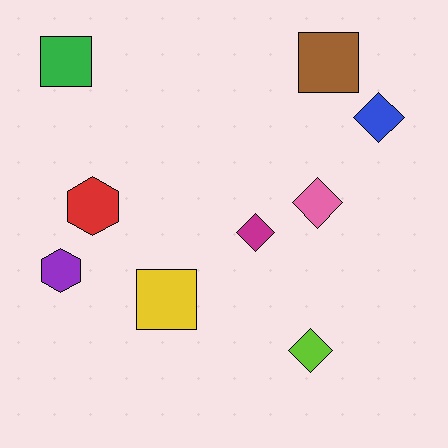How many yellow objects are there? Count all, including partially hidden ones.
There is 1 yellow object.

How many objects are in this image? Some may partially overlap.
There are 9 objects.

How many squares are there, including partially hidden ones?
There are 3 squares.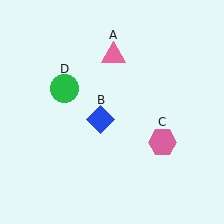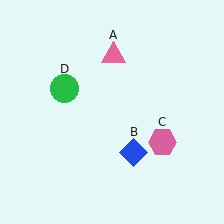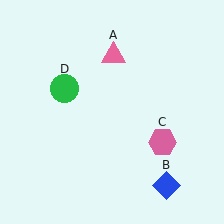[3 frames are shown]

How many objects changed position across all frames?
1 object changed position: blue diamond (object B).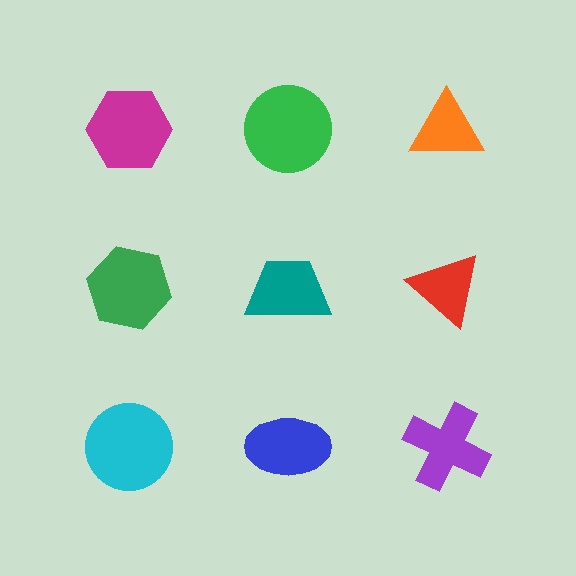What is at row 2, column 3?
A red triangle.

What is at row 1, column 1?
A magenta hexagon.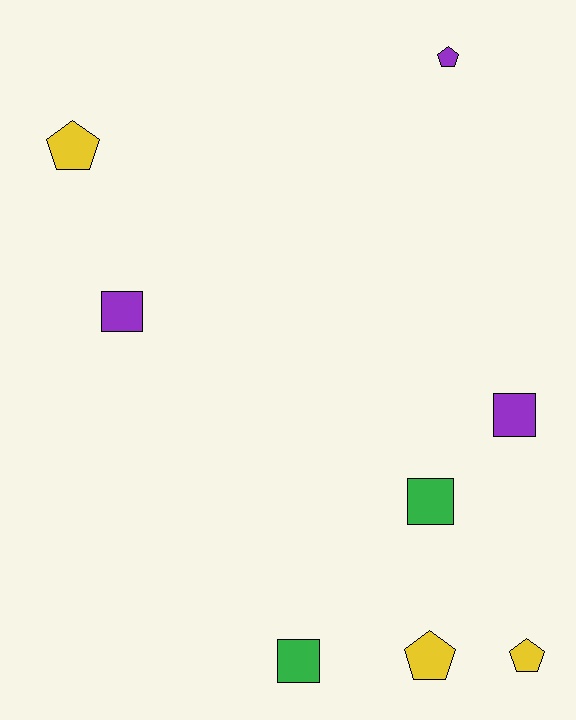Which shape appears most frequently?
Square, with 4 objects.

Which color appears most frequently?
Yellow, with 3 objects.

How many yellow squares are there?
There are no yellow squares.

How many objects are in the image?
There are 8 objects.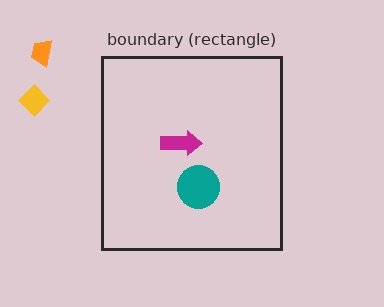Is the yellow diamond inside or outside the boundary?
Outside.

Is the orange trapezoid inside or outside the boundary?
Outside.